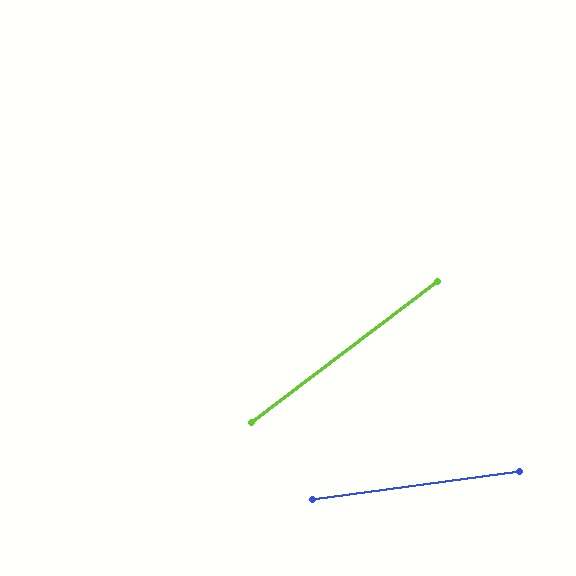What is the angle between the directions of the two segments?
Approximately 30 degrees.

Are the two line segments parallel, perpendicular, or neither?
Neither parallel nor perpendicular — they differ by about 30°.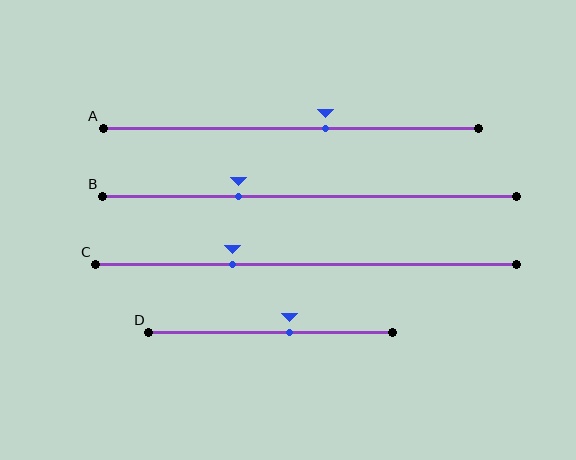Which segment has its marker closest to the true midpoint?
Segment D has its marker closest to the true midpoint.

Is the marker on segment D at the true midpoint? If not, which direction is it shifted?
No, the marker on segment D is shifted to the right by about 8% of the segment length.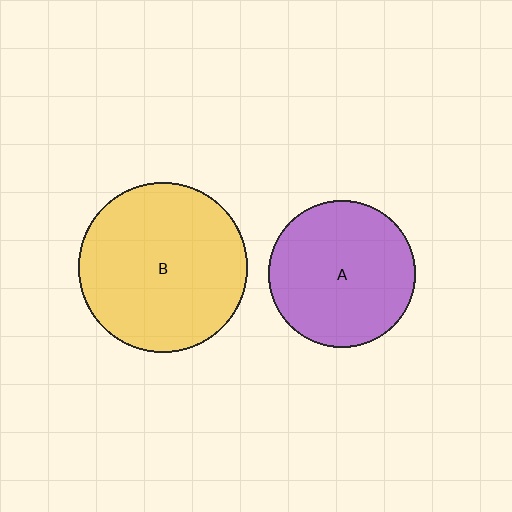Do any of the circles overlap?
No, none of the circles overlap.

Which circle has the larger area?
Circle B (yellow).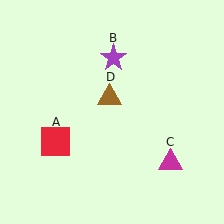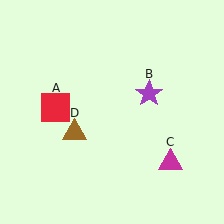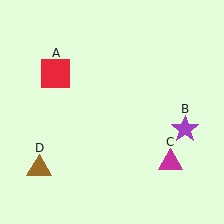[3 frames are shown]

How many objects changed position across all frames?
3 objects changed position: red square (object A), purple star (object B), brown triangle (object D).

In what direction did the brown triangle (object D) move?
The brown triangle (object D) moved down and to the left.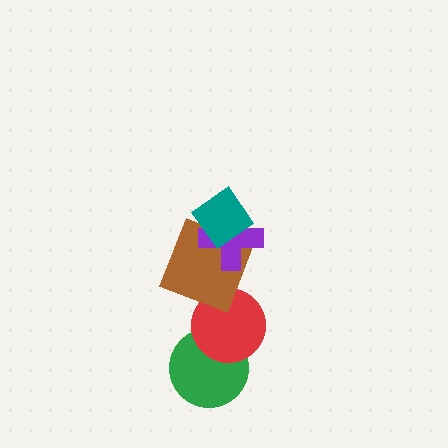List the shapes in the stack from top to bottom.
From top to bottom: the teal diamond, the purple cross, the brown square, the red circle, the green circle.